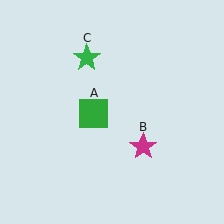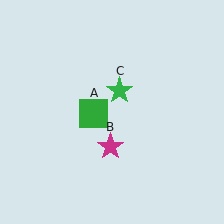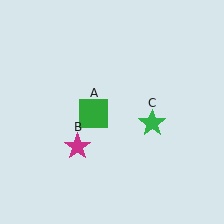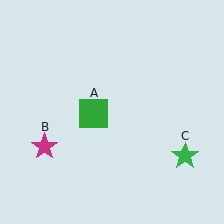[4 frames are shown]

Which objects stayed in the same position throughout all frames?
Green square (object A) remained stationary.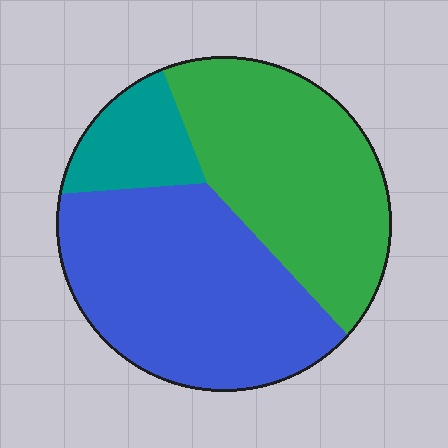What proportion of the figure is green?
Green takes up about two fifths (2/5) of the figure.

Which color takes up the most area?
Blue, at roughly 45%.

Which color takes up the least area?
Teal, at roughly 15%.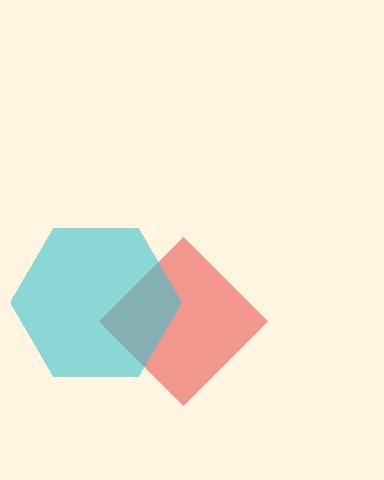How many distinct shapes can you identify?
There are 2 distinct shapes: a red diamond, a cyan hexagon.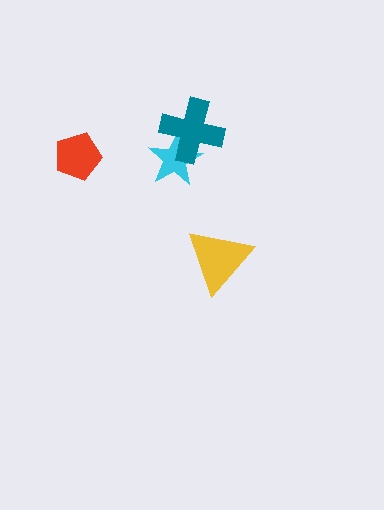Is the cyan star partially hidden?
Yes, it is partially covered by another shape.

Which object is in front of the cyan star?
The teal cross is in front of the cyan star.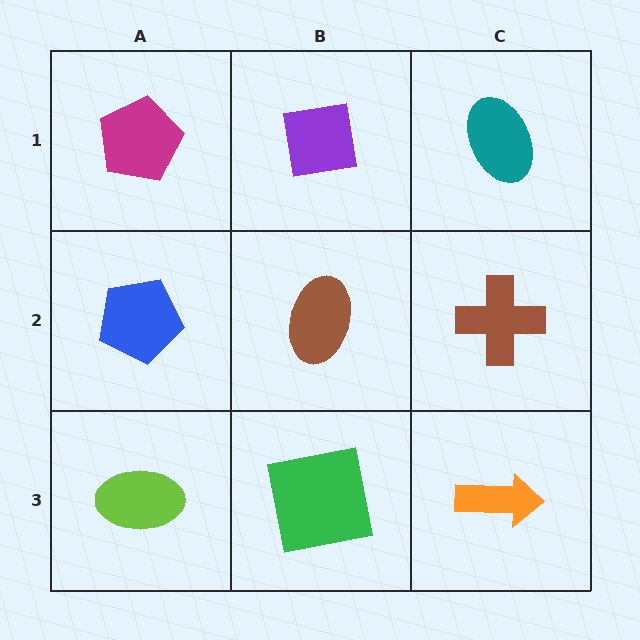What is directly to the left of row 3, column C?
A green square.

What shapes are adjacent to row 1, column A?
A blue pentagon (row 2, column A), a purple square (row 1, column B).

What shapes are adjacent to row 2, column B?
A purple square (row 1, column B), a green square (row 3, column B), a blue pentagon (row 2, column A), a brown cross (row 2, column C).